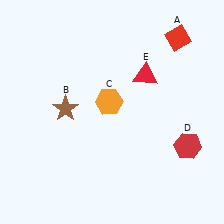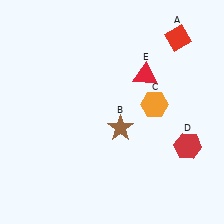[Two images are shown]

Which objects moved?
The objects that moved are: the brown star (B), the orange hexagon (C).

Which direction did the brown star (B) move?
The brown star (B) moved right.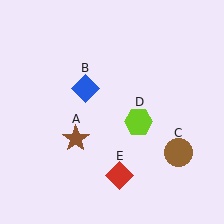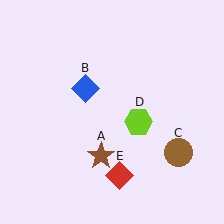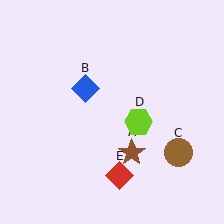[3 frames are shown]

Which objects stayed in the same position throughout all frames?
Blue diamond (object B) and brown circle (object C) and lime hexagon (object D) and red diamond (object E) remained stationary.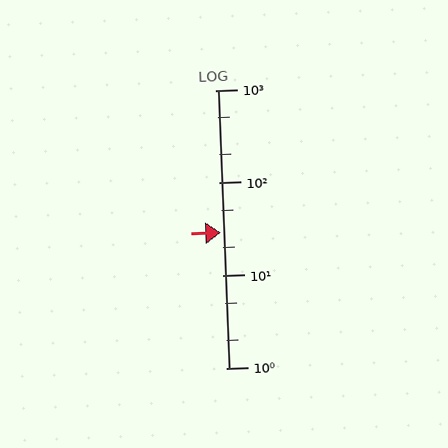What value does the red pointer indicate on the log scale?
The pointer indicates approximately 29.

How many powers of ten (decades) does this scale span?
The scale spans 3 decades, from 1 to 1000.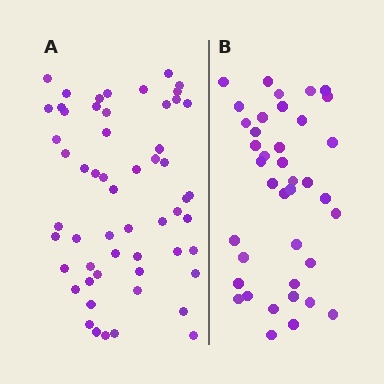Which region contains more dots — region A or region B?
Region A (the left region) has more dots.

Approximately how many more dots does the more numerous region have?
Region A has approximately 15 more dots than region B.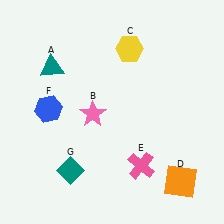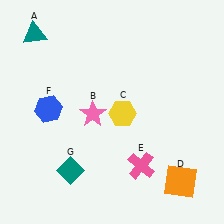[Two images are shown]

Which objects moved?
The objects that moved are: the teal triangle (A), the yellow hexagon (C).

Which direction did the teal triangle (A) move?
The teal triangle (A) moved up.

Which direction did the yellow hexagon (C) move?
The yellow hexagon (C) moved down.